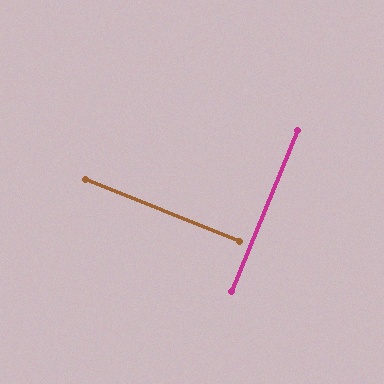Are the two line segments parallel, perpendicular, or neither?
Perpendicular — they meet at approximately 90°.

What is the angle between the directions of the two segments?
Approximately 90 degrees.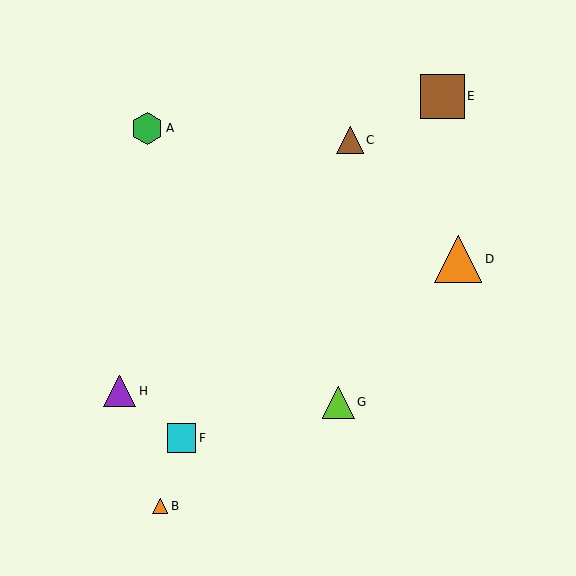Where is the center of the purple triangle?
The center of the purple triangle is at (120, 391).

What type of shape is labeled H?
Shape H is a purple triangle.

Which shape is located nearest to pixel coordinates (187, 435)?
The cyan square (labeled F) at (182, 438) is nearest to that location.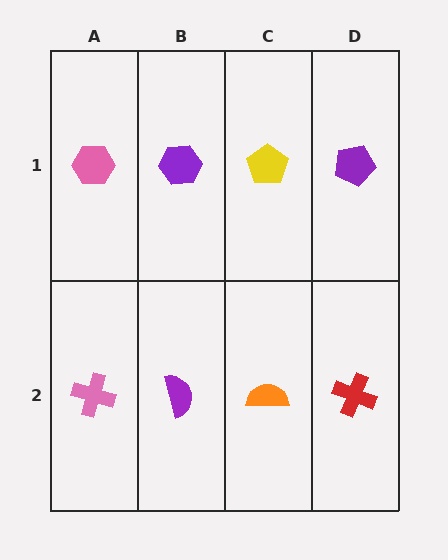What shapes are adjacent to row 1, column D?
A red cross (row 2, column D), a yellow pentagon (row 1, column C).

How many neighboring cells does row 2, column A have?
2.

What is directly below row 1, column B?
A purple semicircle.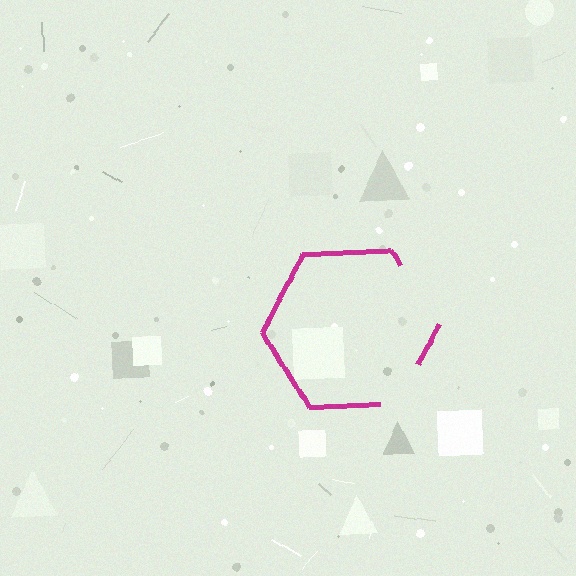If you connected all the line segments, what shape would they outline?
They would outline a hexagon.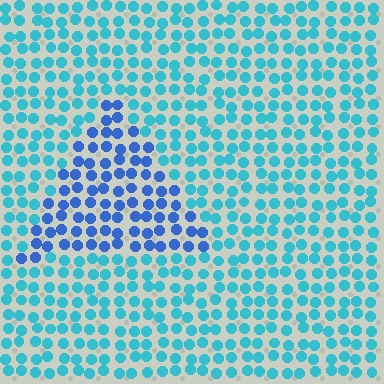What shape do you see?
I see a triangle.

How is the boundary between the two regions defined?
The boundary is defined purely by a slight shift in hue (about 35 degrees). Spacing, size, and orientation are identical on both sides.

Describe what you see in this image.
The image is filled with small cyan elements in a uniform arrangement. A triangle-shaped region is visible where the elements are tinted to a slightly different hue, forming a subtle color boundary.